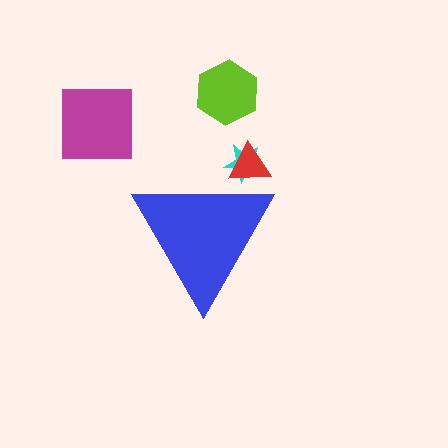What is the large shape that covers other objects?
A blue triangle.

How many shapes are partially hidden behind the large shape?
2 shapes are partially hidden.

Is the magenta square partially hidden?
No, the magenta square is fully visible.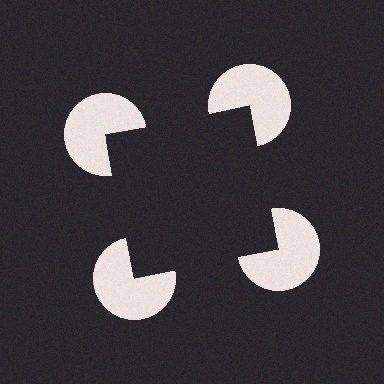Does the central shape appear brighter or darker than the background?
It typically appears slightly darker than the background, even though no actual brightness change is drawn.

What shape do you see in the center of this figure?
An illusory square — its edges are inferred from the aligned wedge cuts in the pac-man discs, not physically drawn.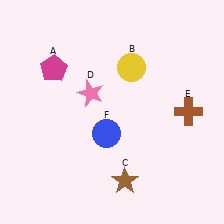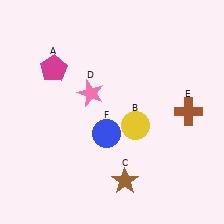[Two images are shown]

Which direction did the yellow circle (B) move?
The yellow circle (B) moved down.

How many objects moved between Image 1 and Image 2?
1 object moved between the two images.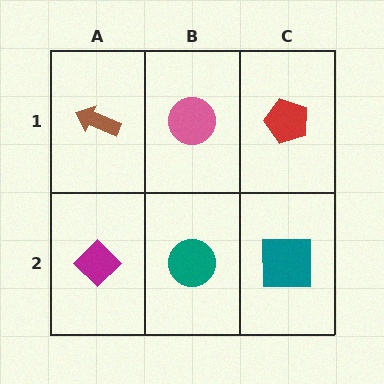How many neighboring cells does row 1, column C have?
2.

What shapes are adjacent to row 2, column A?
A brown arrow (row 1, column A), a teal circle (row 2, column B).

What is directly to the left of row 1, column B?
A brown arrow.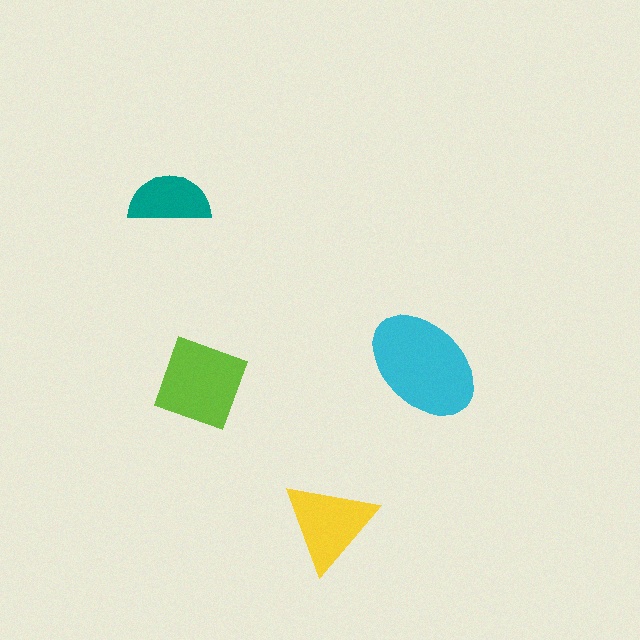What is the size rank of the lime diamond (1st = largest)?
2nd.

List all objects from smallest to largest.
The teal semicircle, the yellow triangle, the lime diamond, the cyan ellipse.